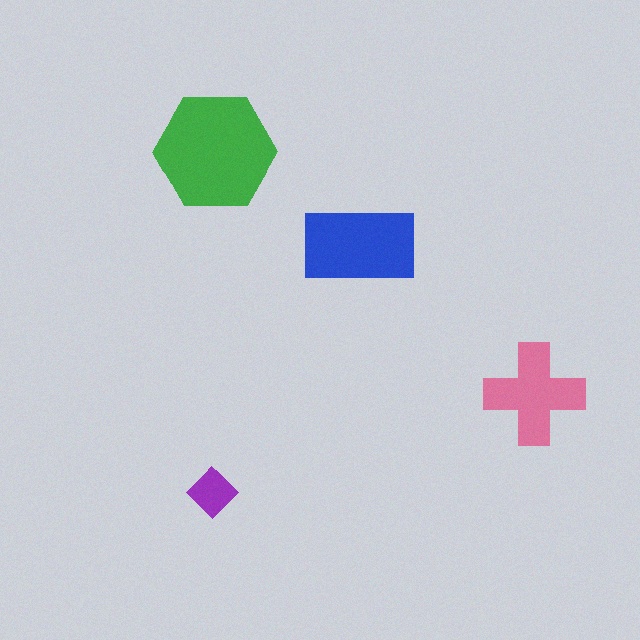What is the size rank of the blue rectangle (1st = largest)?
2nd.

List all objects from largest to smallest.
The green hexagon, the blue rectangle, the pink cross, the purple diamond.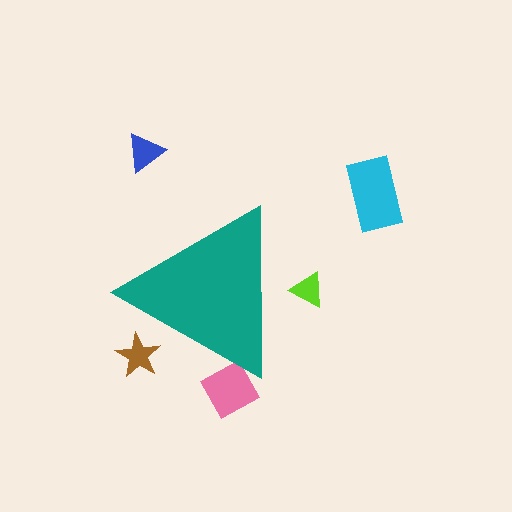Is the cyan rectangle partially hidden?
No, the cyan rectangle is fully visible.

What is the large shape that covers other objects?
A teal triangle.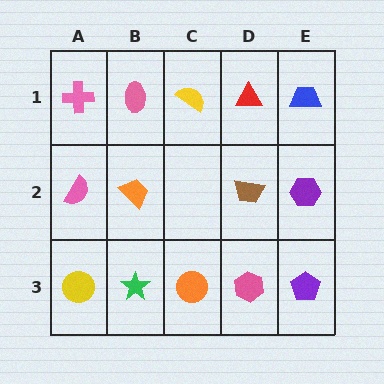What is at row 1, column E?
A blue trapezoid.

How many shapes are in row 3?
5 shapes.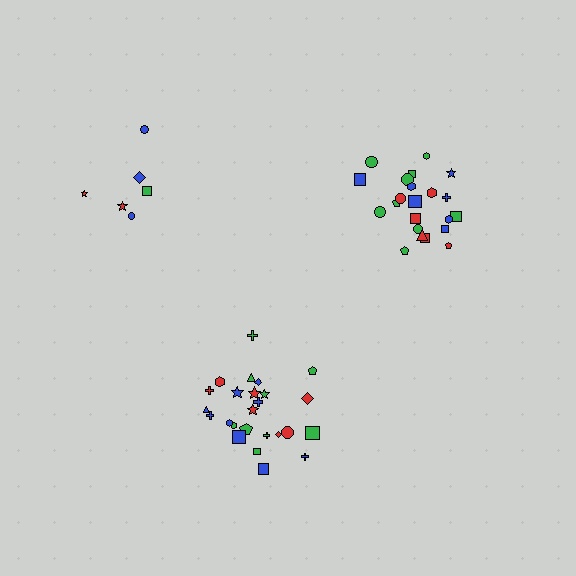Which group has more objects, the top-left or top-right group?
The top-right group.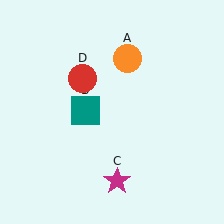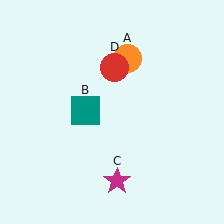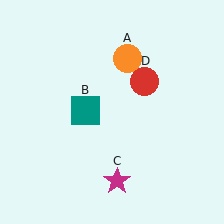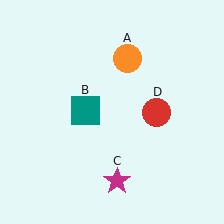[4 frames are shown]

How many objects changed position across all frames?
1 object changed position: red circle (object D).